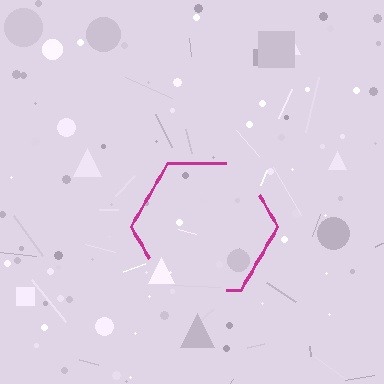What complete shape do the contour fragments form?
The contour fragments form a hexagon.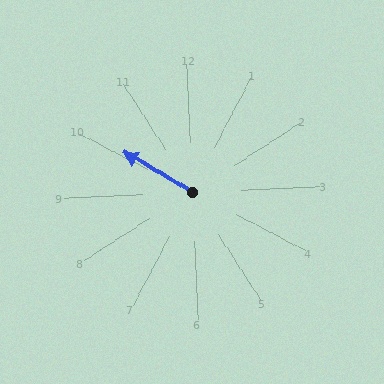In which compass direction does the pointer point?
Northwest.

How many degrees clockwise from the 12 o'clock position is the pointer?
Approximately 303 degrees.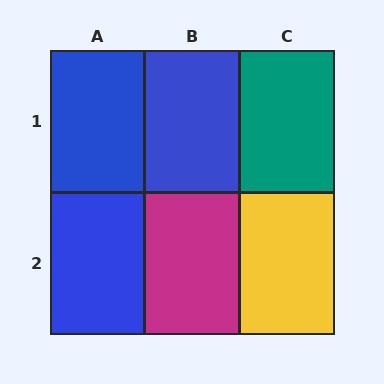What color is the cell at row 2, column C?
Yellow.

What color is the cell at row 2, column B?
Magenta.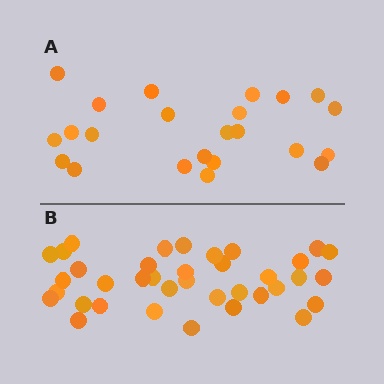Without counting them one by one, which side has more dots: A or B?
Region B (the bottom region) has more dots.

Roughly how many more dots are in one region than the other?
Region B has approximately 15 more dots than region A.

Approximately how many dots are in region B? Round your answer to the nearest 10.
About 40 dots. (The exact count is 37, which rounds to 40.)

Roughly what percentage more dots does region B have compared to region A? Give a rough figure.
About 60% more.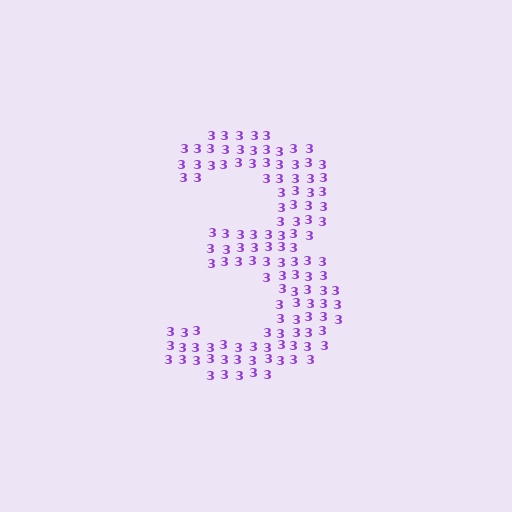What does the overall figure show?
The overall figure shows the digit 3.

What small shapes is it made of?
It is made of small digit 3's.